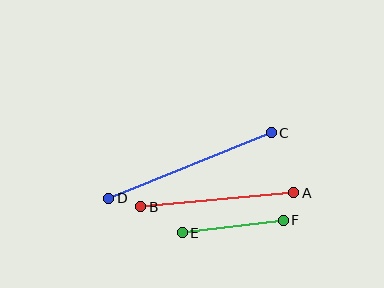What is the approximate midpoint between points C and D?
The midpoint is at approximately (190, 166) pixels.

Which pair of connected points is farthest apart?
Points C and D are farthest apart.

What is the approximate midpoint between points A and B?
The midpoint is at approximately (217, 200) pixels.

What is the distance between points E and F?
The distance is approximately 102 pixels.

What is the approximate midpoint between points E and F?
The midpoint is at approximately (233, 227) pixels.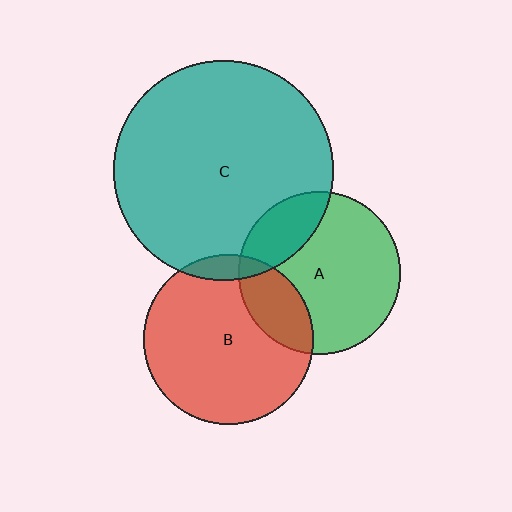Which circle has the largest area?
Circle C (teal).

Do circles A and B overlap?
Yes.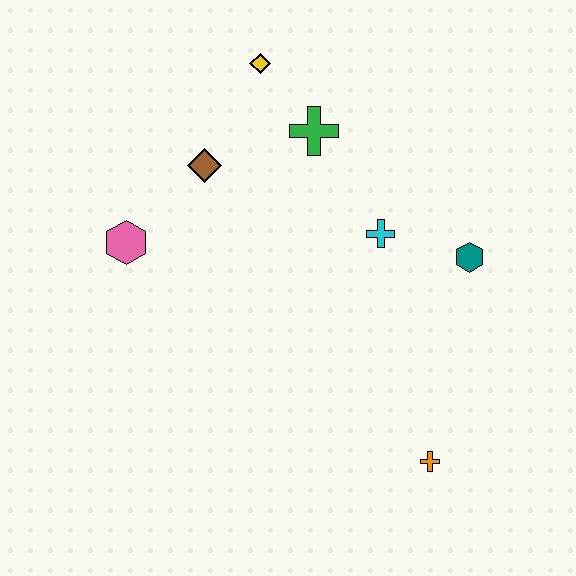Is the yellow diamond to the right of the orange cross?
No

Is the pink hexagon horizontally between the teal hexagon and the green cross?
No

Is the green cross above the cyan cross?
Yes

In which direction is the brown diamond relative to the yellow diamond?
The brown diamond is below the yellow diamond.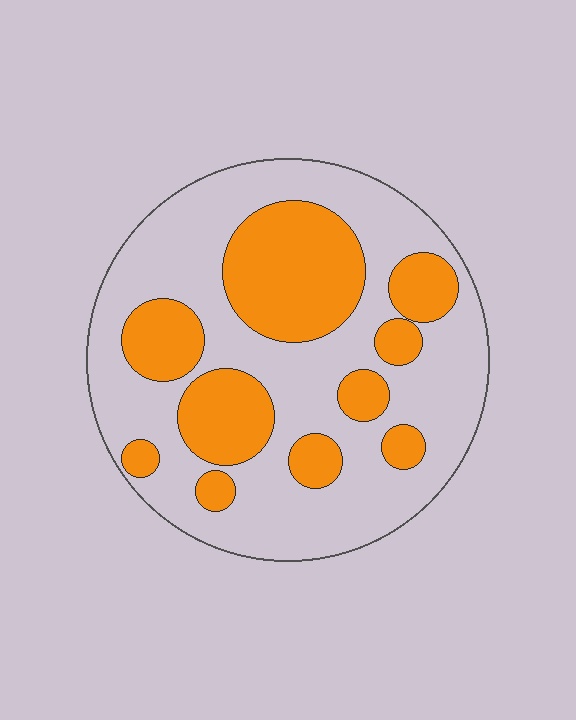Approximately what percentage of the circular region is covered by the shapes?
Approximately 35%.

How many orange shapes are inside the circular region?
10.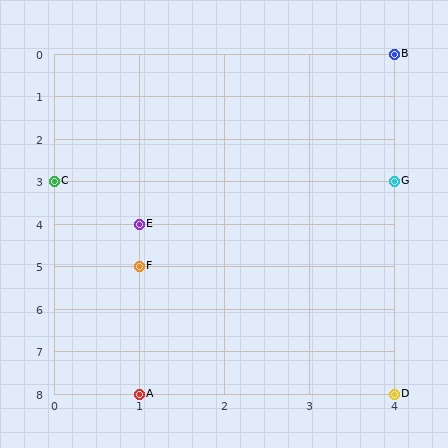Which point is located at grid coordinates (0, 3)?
Point C is at (0, 3).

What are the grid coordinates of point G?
Point G is at grid coordinates (4, 3).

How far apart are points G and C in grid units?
Points G and C are 4 columns apart.